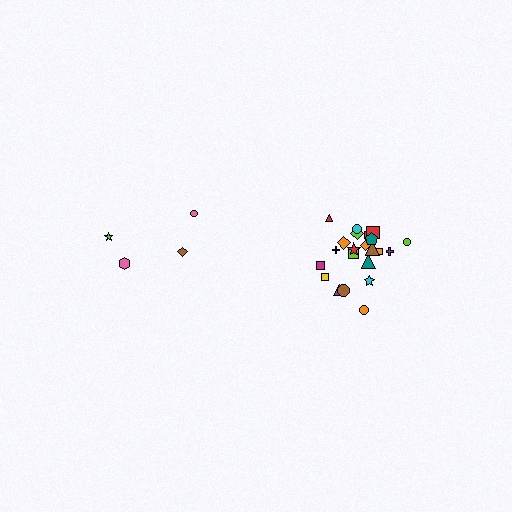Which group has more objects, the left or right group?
The right group.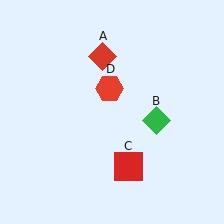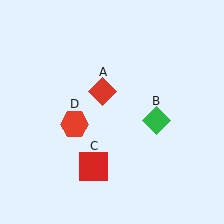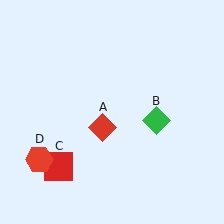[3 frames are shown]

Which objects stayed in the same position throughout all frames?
Green diamond (object B) remained stationary.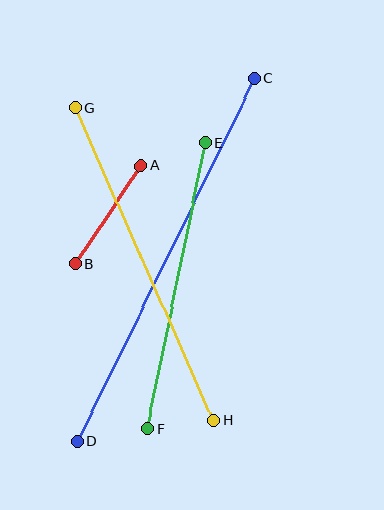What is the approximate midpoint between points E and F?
The midpoint is at approximately (176, 286) pixels.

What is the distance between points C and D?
The distance is approximately 404 pixels.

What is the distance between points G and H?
The distance is approximately 342 pixels.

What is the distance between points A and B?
The distance is approximately 118 pixels.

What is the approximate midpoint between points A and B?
The midpoint is at approximately (108, 215) pixels.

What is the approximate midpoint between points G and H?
The midpoint is at approximately (144, 264) pixels.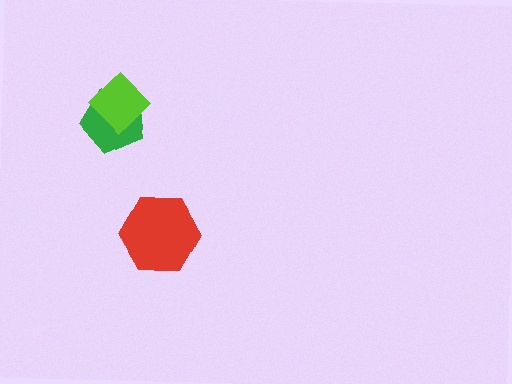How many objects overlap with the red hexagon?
0 objects overlap with the red hexagon.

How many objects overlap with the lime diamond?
1 object overlaps with the lime diamond.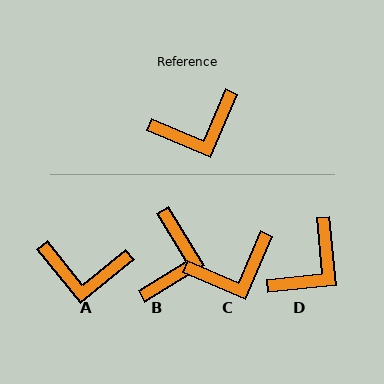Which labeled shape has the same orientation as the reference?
C.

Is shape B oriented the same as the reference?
No, it is off by about 54 degrees.